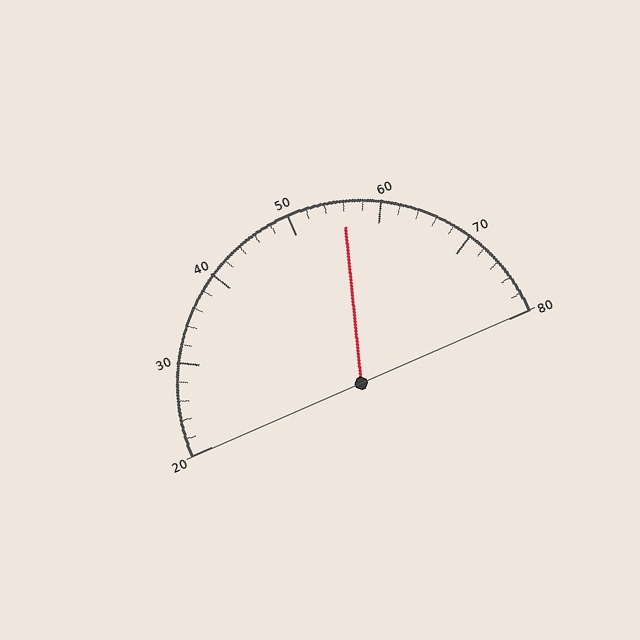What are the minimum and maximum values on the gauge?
The gauge ranges from 20 to 80.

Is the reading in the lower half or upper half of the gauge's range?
The reading is in the upper half of the range (20 to 80).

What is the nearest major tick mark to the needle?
The nearest major tick mark is 60.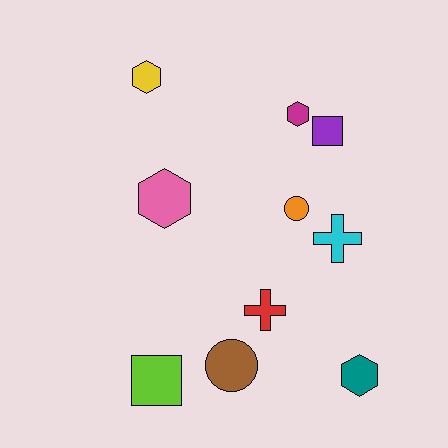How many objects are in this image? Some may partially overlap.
There are 10 objects.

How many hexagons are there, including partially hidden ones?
There are 4 hexagons.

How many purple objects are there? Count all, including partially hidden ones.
There is 1 purple object.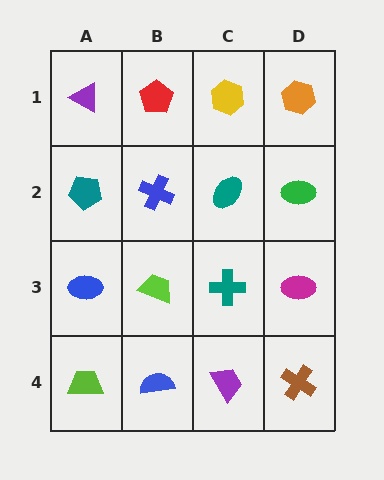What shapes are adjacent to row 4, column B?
A lime trapezoid (row 3, column B), a lime trapezoid (row 4, column A), a purple trapezoid (row 4, column C).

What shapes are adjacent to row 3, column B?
A blue cross (row 2, column B), a blue semicircle (row 4, column B), a blue ellipse (row 3, column A), a teal cross (row 3, column C).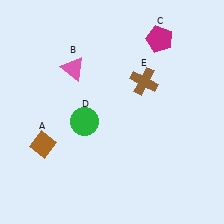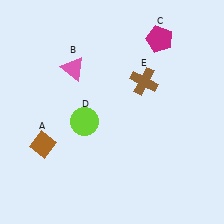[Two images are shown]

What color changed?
The circle (D) changed from green in Image 1 to lime in Image 2.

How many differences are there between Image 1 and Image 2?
There is 1 difference between the two images.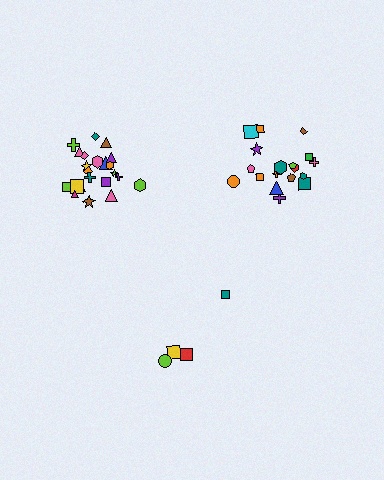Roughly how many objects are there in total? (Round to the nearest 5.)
Roughly 45 objects in total.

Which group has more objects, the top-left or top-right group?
The top-left group.